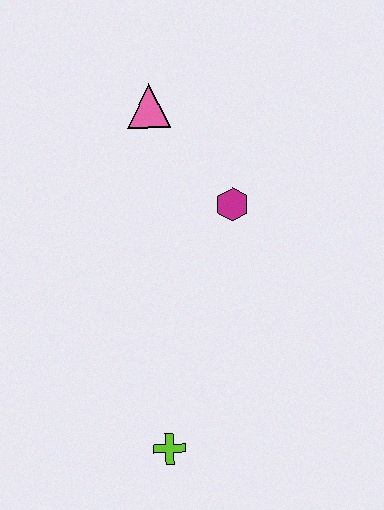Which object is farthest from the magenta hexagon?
The lime cross is farthest from the magenta hexagon.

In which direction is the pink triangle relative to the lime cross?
The pink triangle is above the lime cross.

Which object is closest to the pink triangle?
The magenta hexagon is closest to the pink triangle.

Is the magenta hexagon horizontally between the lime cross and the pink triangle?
No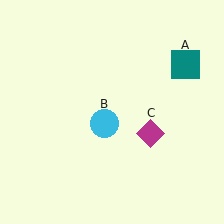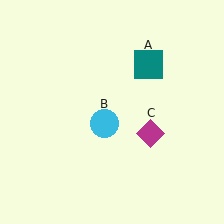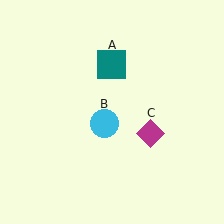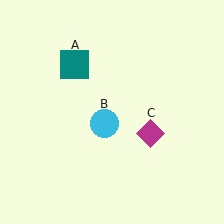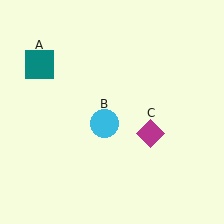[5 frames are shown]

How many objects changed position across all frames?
1 object changed position: teal square (object A).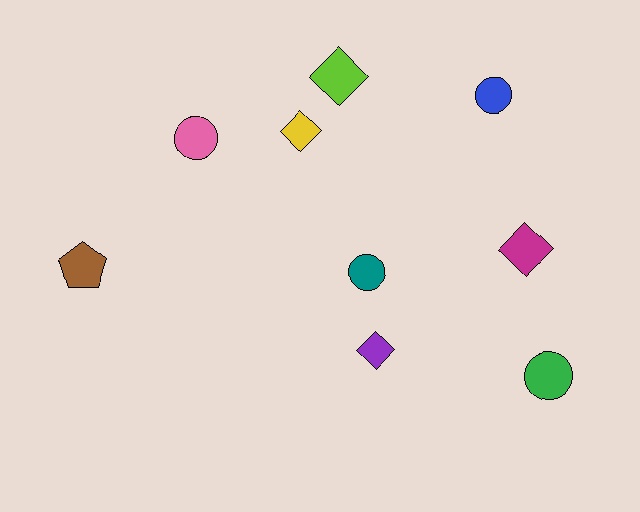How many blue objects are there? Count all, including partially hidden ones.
There is 1 blue object.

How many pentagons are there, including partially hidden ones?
There is 1 pentagon.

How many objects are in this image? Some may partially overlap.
There are 9 objects.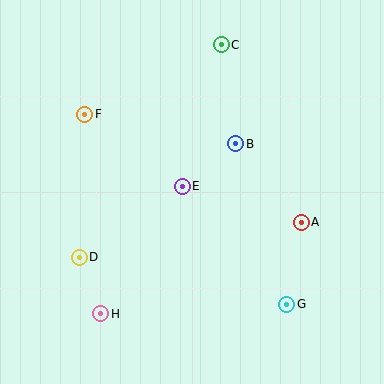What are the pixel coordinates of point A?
Point A is at (301, 222).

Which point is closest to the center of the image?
Point E at (182, 186) is closest to the center.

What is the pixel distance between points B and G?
The distance between B and G is 168 pixels.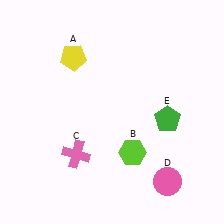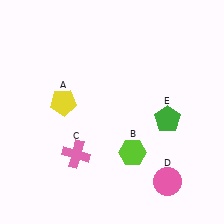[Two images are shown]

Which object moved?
The yellow pentagon (A) moved down.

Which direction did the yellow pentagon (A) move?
The yellow pentagon (A) moved down.